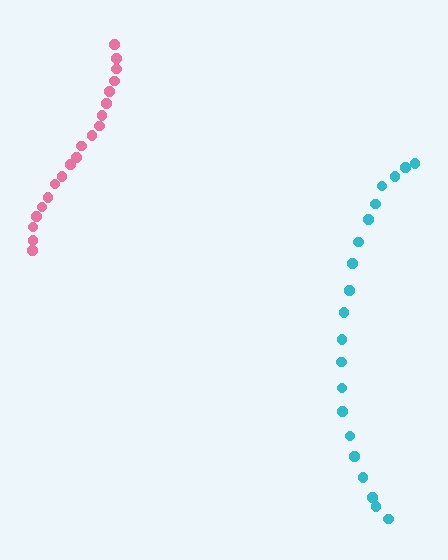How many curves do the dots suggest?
There are 2 distinct paths.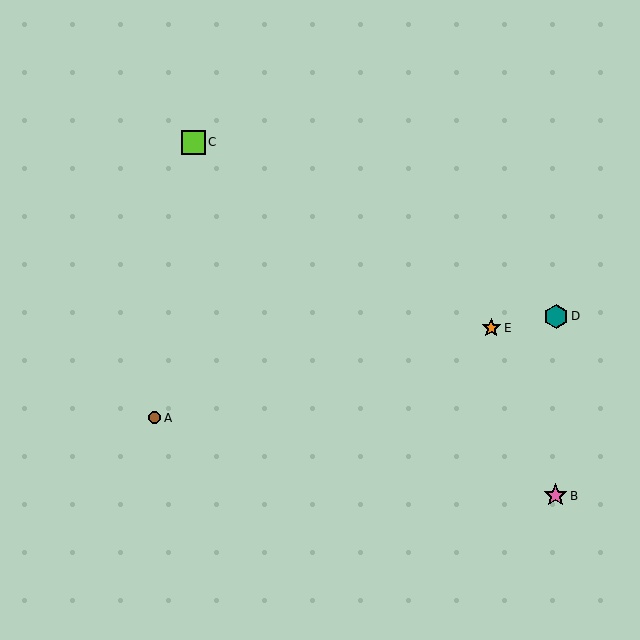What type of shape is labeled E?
Shape E is an orange star.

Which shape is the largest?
The teal hexagon (labeled D) is the largest.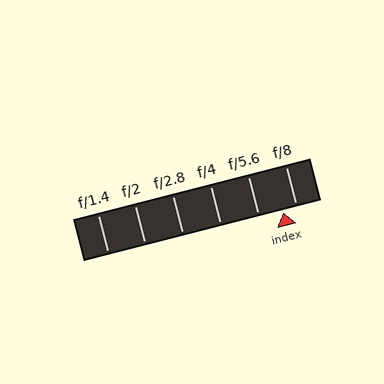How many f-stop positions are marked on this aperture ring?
There are 6 f-stop positions marked.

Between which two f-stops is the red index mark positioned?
The index mark is between f/5.6 and f/8.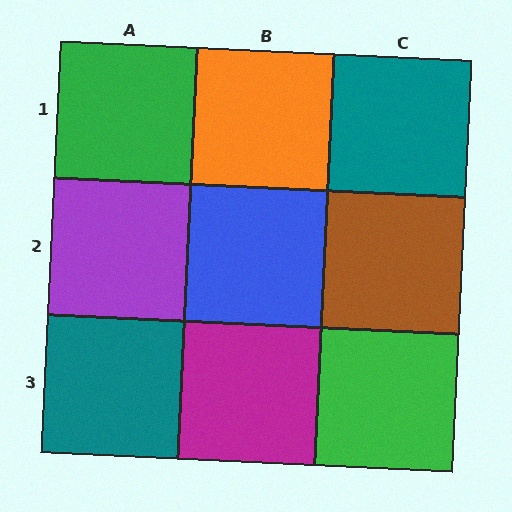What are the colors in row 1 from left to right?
Green, orange, teal.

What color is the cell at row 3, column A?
Teal.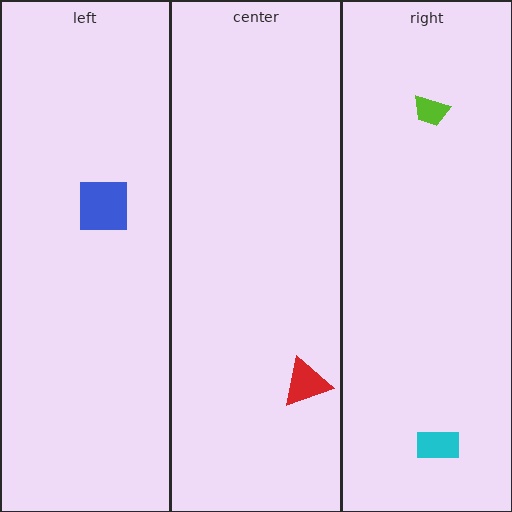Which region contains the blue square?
The left region.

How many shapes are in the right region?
2.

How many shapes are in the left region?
1.